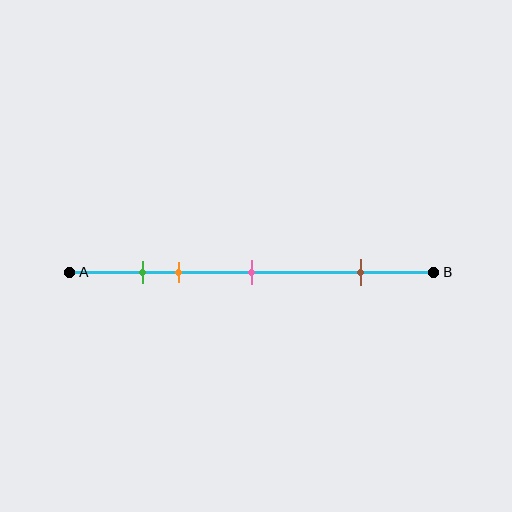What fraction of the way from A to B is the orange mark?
The orange mark is approximately 30% (0.3) of the way from A to B.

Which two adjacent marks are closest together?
The green and orange marks are the closest adjacent pair.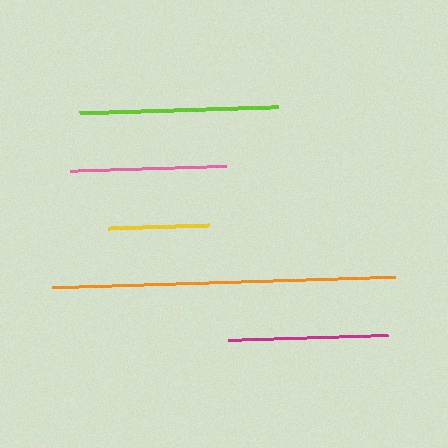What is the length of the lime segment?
The lime segment is approximately 199 pixels long.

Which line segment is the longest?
The orange line is the longest at approximately 343 pixels.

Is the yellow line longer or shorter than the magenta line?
The magenta line is longer than the yellow line.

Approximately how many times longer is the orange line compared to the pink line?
The orange line is approximately 2.2 times the length of the pink line.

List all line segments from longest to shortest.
From longest to shortest: orange, lime, magenta, pink, yellow.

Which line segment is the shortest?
The yellow line is the shortest at approximately 101 pixels.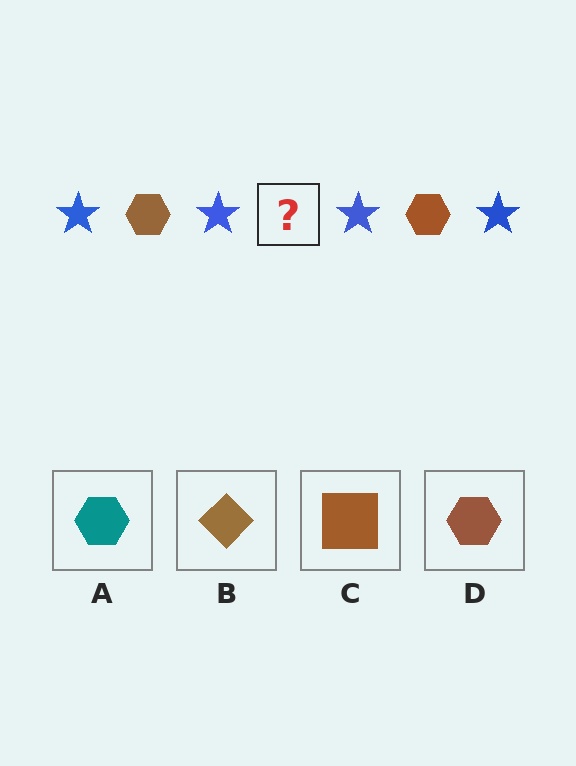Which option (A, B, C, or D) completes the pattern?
D.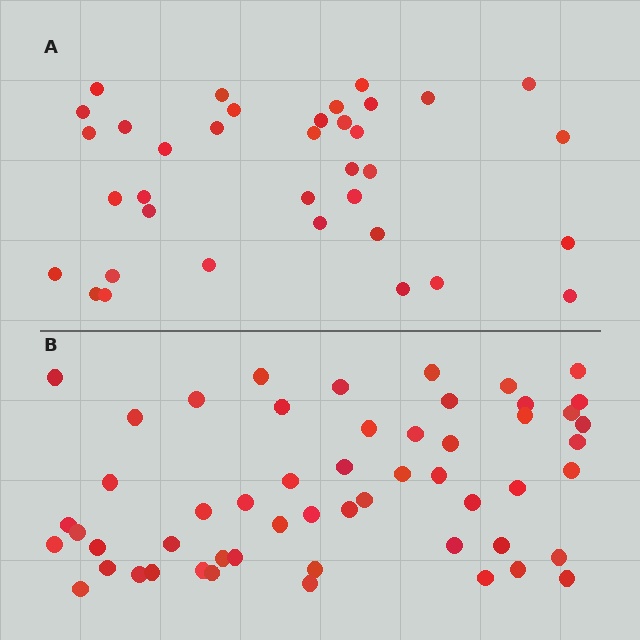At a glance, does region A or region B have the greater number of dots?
Region B (the bottom region) has more dots.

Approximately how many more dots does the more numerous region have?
Region B has approximately 20 more dots than region A.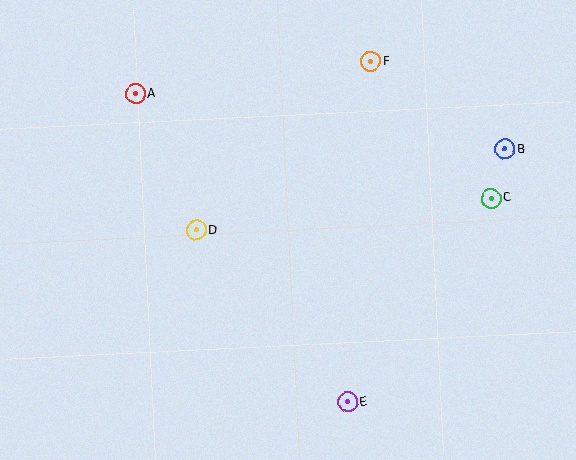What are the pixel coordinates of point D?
Point D is at (196, 230).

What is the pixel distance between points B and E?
The distance between B and E is 298 pixels.